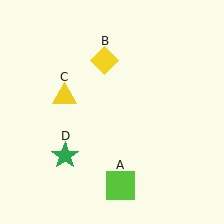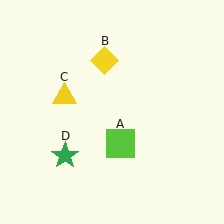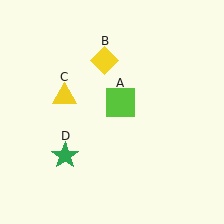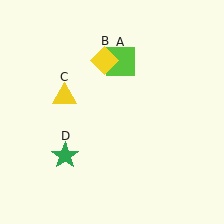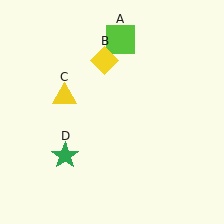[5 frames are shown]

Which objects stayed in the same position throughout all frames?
Yellow diamond (object B) and yellow triangle (object C) and green star (object D) remained stationary.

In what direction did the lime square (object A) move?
The lime square (object A) moved up.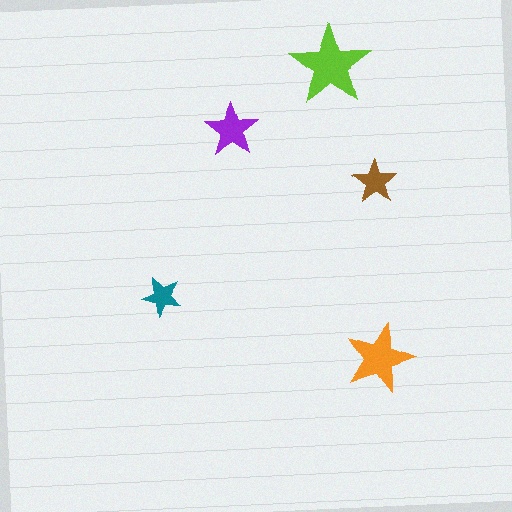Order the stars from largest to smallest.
the lime one, the orange one, the purple one, the brown one, the teal one.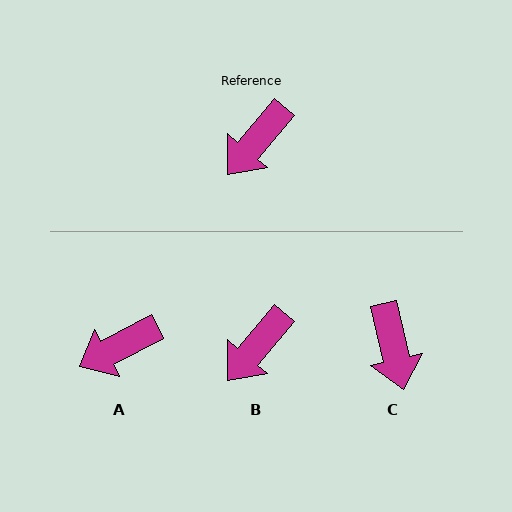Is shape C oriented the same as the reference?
No, it is off by about 53 degrees.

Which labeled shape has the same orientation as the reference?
B.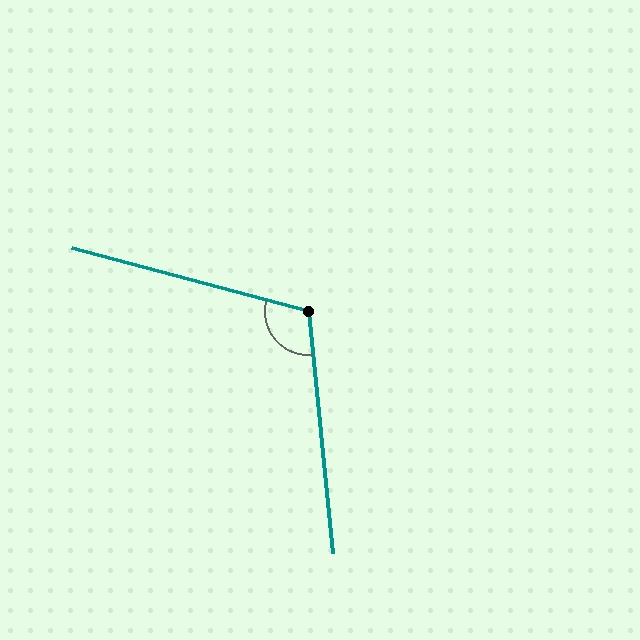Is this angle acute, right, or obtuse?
It is obtuse.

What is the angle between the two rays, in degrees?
Approximately 111 degrees.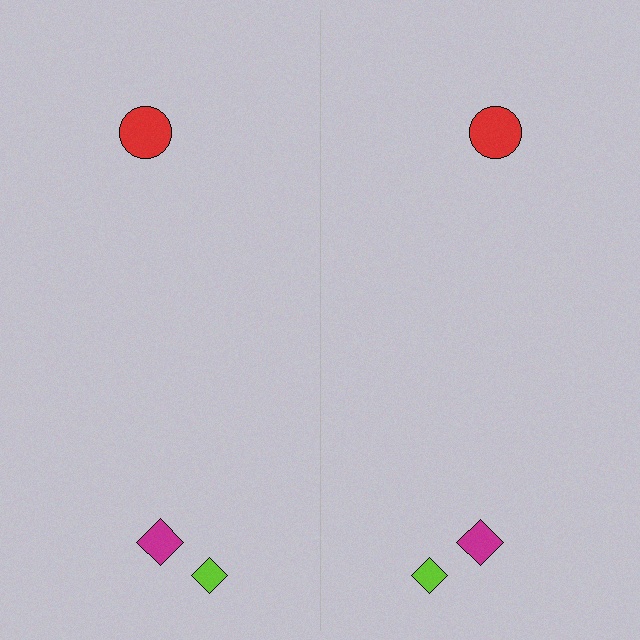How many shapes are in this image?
There are 6 shapes in this image.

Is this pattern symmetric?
Yes, this pattern has bilateral (reflection) symmetry.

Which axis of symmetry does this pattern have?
The pattern has a vertical axis of symmetry running through the center of the image.